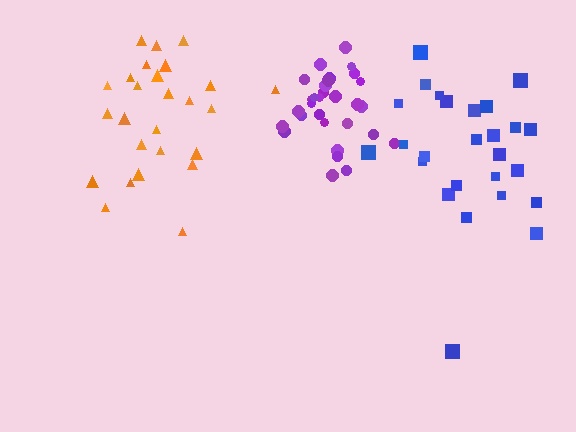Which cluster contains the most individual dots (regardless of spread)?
Purple (30).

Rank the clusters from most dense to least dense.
purple, orange, blue.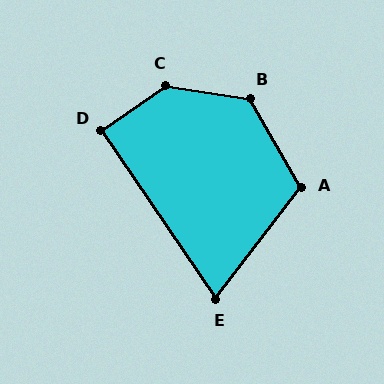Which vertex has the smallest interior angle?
E, at approximately 72 degrees.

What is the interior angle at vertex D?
Approximately 91 degrees (approximately right).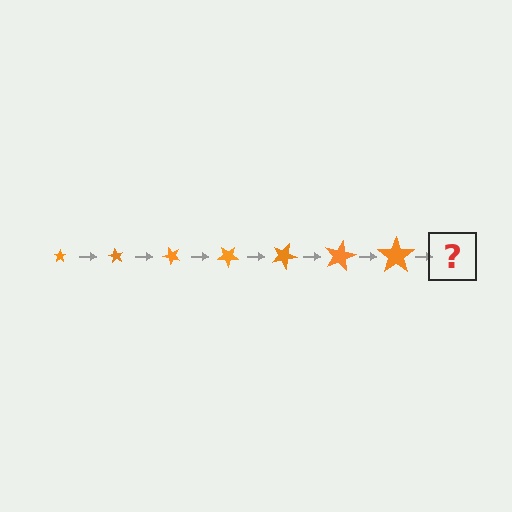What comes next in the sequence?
The next element should be a star, larger than the previous one and rotated 420 degrees from the start.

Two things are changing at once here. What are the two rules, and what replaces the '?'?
The two rules are that the star grows larger each step and it rotates 60 degrees each step. The '?' should be a star, larger than the previous one and rotated 420 degrees from the start.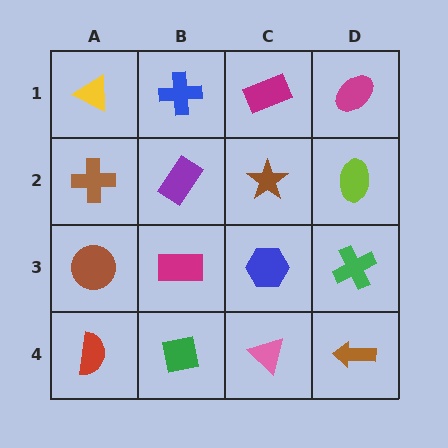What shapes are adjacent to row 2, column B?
A blue cross (row 1, column B), a magenta rectangle (row 3, column B), a brown cross (row 2, column A), a brown star (row 2, column C).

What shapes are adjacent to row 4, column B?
A magenta rectangle (row 3, column B), a red semicircle (row 4, column A), a pink triangle (row 4, column C).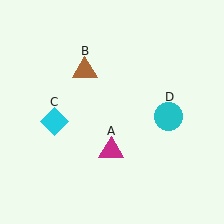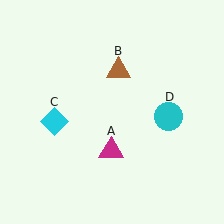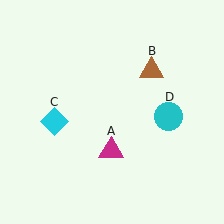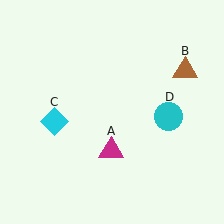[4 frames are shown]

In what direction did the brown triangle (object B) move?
The brown triangle (object B) moved right.